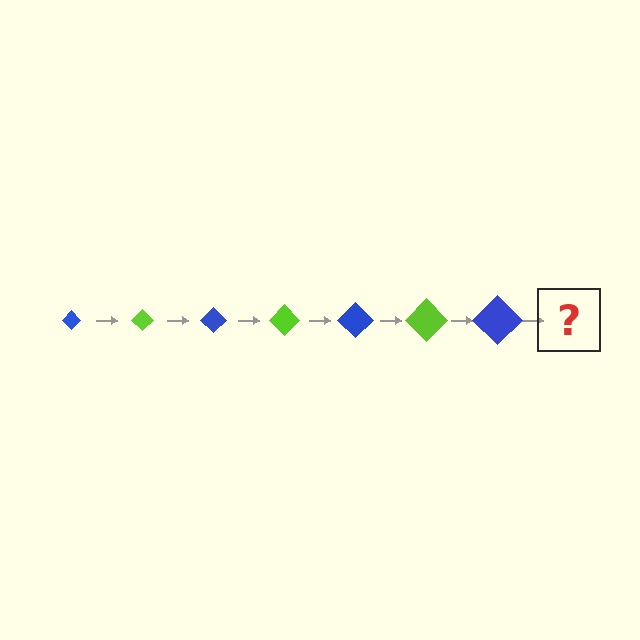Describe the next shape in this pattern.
It should be a lime diamond, larger than the previous one.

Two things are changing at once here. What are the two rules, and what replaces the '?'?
The two rules are that the diamond grows larger each step and the color cycles through blue and lime. The '?' should be a lime diamond, larger than the previous one.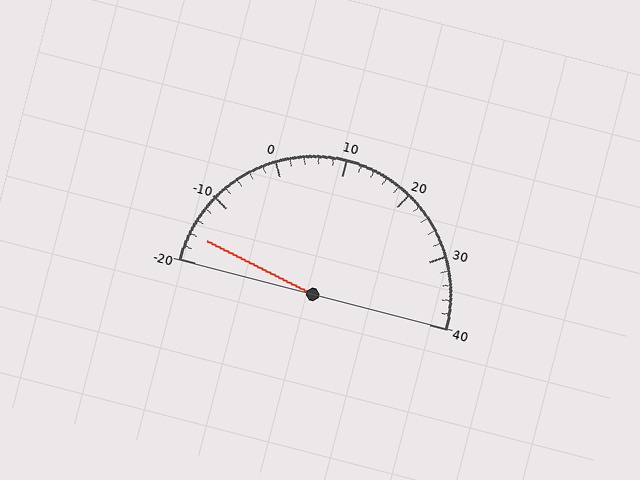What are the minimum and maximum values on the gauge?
The gauge ranges from -20 to 40.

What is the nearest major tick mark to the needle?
The nearest major tick mark is -20.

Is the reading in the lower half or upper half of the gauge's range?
The reading is in the lower half of the range (-20 to 40).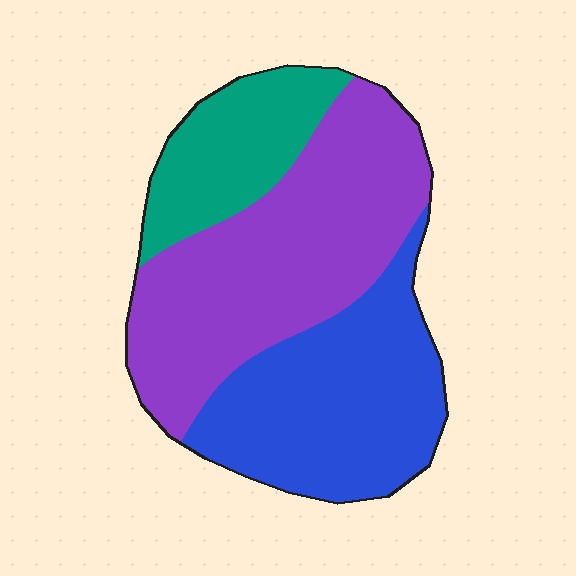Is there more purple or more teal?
Purple.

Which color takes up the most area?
Purple, at roughly 45%.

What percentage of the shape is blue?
Blue takes up about three eighths (3/8) of the shape.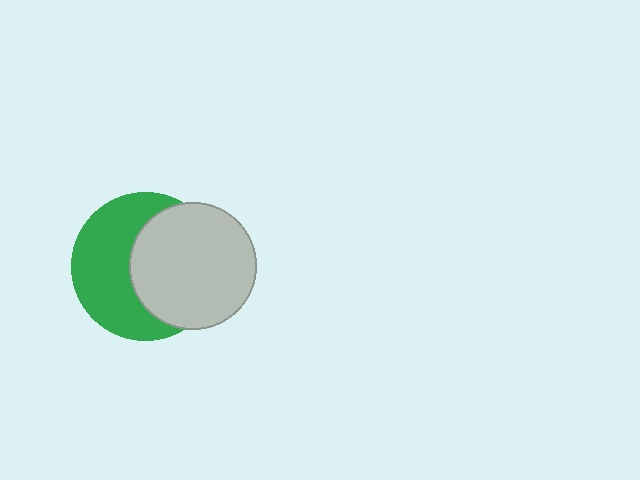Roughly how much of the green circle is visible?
About half of it is visible (roughly 51%).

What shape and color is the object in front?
The object in front is a light gray circle.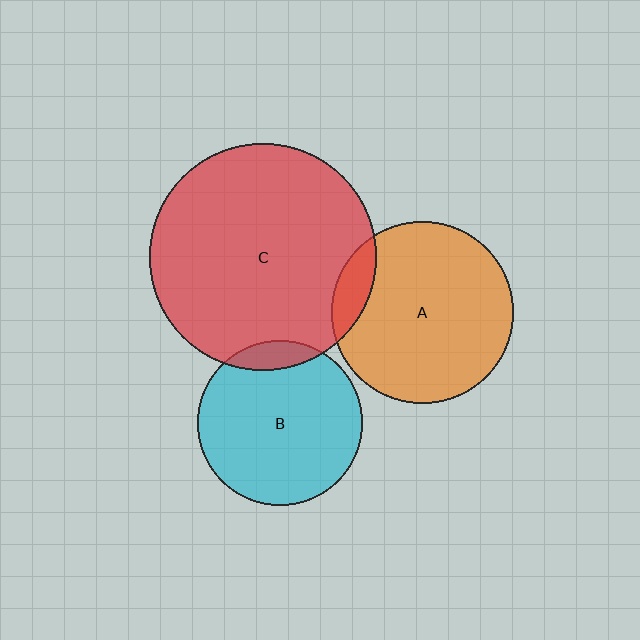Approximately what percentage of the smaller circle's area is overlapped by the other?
Approximately 10%.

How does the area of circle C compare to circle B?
Approximately 1.9 times.